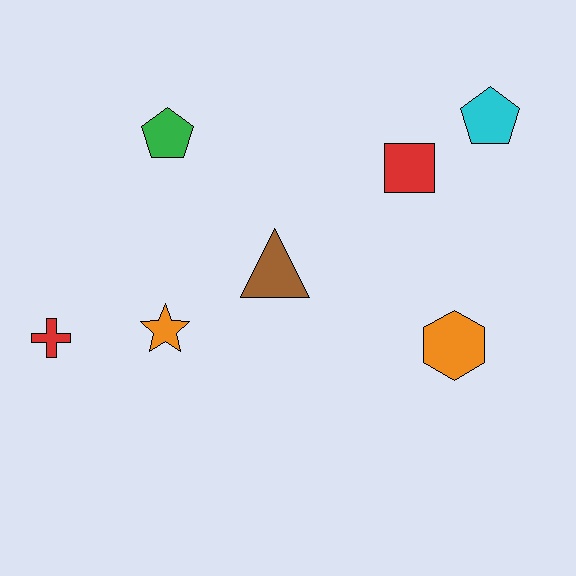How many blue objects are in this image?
There are no blue objects.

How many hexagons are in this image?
There is 1 hexagon.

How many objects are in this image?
There are 7 objects.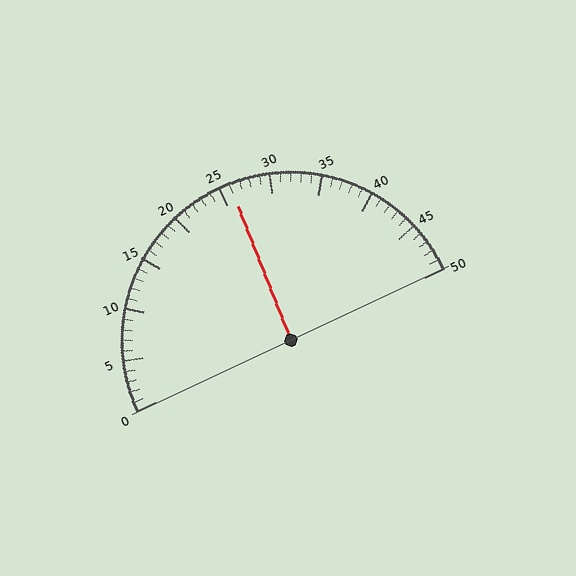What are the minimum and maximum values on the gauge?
The gauge ranges from 0 to 50.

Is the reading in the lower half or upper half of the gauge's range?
The reading is in the upper half of the range (0 to 50).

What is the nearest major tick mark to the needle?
The nearest major tick mark is 25.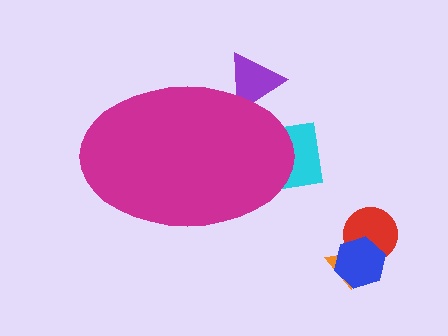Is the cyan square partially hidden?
Yes, the cyan square is partially hidden behind the magenta ellipse.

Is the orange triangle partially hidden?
No, the orange triangle is fully visible.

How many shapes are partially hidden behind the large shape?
2 shapes are partially hidden.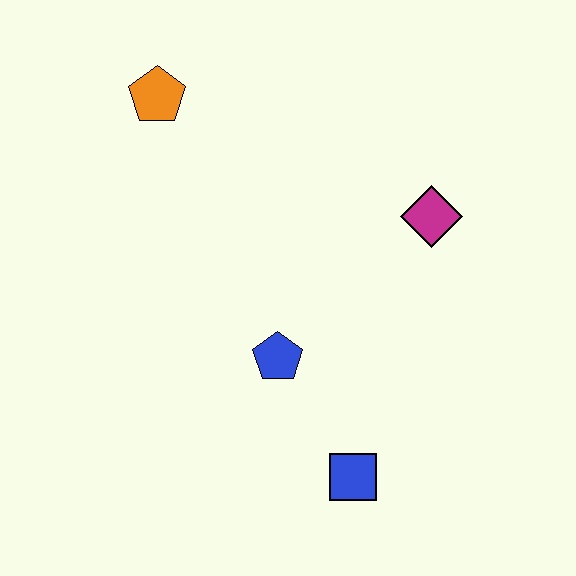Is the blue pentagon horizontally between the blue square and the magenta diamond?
No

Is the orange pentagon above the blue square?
Yes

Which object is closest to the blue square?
The blue pentagon is closest to the blue square.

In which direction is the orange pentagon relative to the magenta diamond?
The orange pentagon is to the left of the magenta diamond.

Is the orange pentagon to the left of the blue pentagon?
Yes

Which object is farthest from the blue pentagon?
The orange pentagon is farthest from the blue pentagon.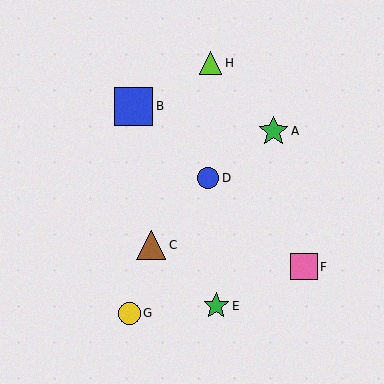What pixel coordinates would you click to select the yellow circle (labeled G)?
Click at (129, 314) to select the yellow circle G.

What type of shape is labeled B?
Shape B is a blue square.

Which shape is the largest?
The blue square (labeled B) is the largest.